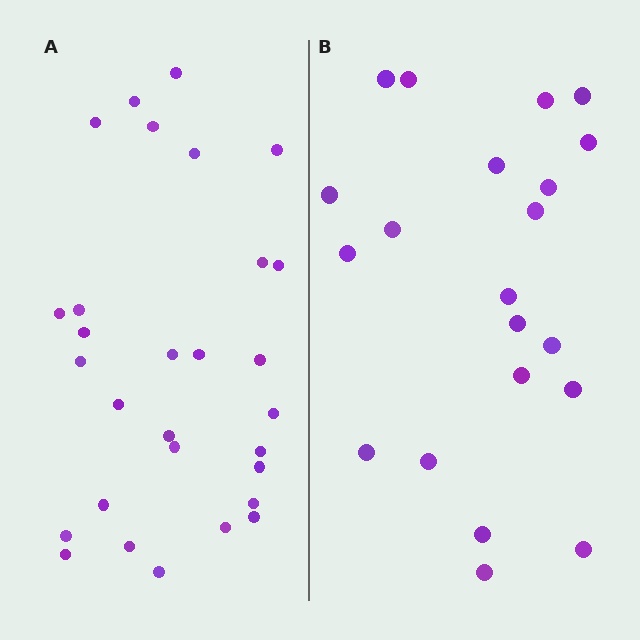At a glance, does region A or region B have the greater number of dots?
Region A (the left region) has more dots.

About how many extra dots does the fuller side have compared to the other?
Region A has roughly 8 or so more dots than region B.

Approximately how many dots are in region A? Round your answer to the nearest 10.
About 30 dots. (The exact count is 29, which rounds to 30.)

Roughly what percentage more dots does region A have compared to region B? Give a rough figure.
About 40% more.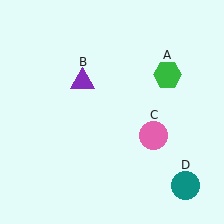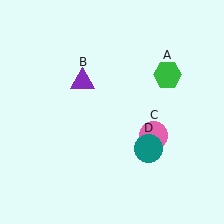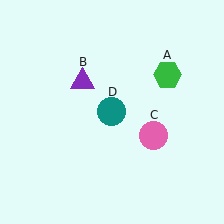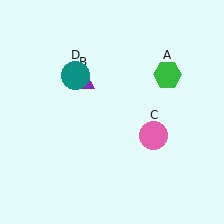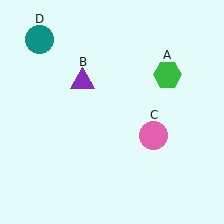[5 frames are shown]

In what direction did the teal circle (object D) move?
The teal circle (object D) moved up and to the left.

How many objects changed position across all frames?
1 object changed position: teal circle (object D).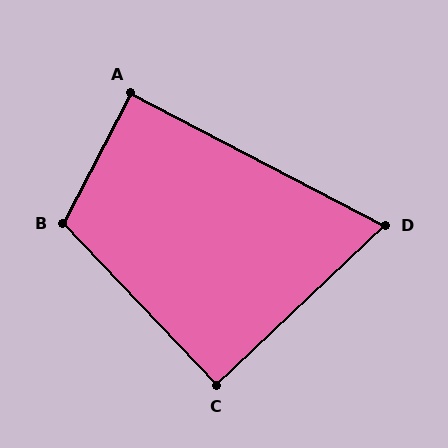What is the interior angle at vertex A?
Approximately 90 degrees (approximately right).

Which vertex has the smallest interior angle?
D, at approximately 71 degrees.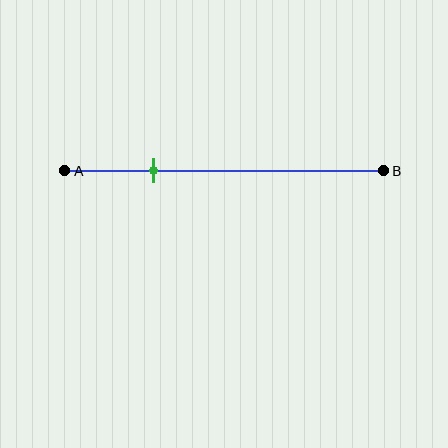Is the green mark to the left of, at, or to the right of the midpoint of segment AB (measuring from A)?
The green mark is to the left of the midpoint of segment AB.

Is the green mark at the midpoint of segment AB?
No, the mark is at about 30% from A, not at the 50% midpoint.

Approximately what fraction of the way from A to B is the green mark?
The green mark is approximately 30% of the way from A to B.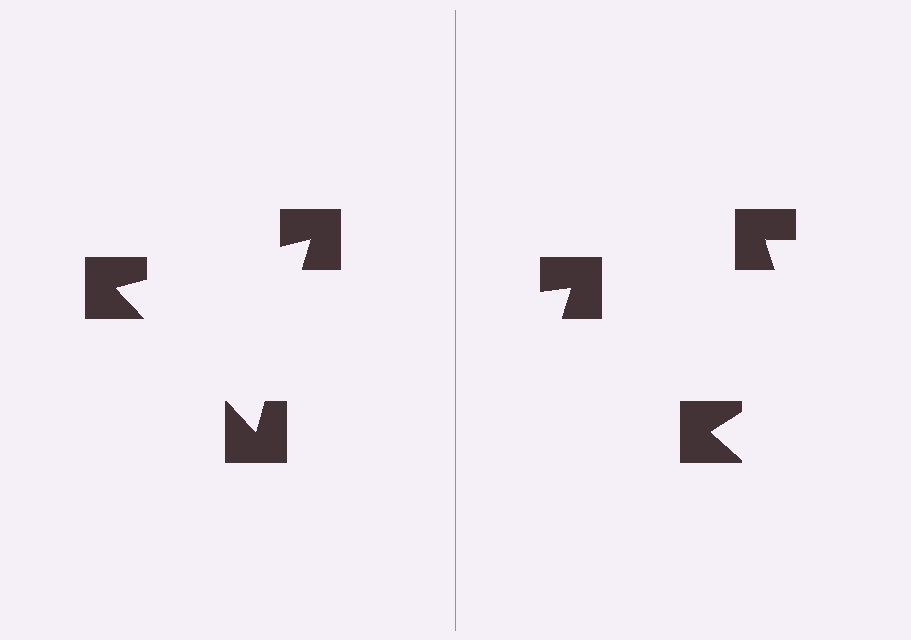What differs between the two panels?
The notched squares are positioned identically on both sides; only the wedge orientations differ. On the left they align to a triangle; on the right they are misaligned.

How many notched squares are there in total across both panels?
6 — 3 on each side.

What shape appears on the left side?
An illusory triangle.